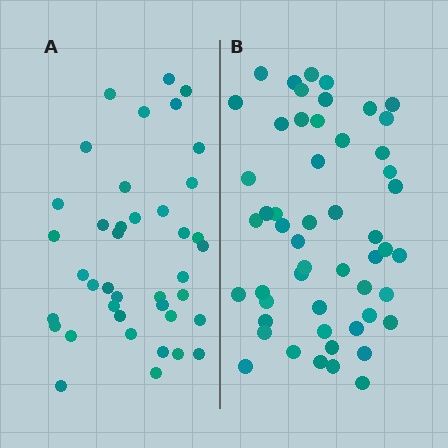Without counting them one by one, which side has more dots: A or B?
Region B (the right region) has more dots.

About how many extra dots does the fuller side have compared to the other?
Region B has roughly 12 or so more dots than region A.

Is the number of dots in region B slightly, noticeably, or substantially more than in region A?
Region B has noticeably more, but not dramatically so. The ratio is roughly 1.3 to 1.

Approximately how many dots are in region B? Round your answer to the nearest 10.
About 50 dots. (The exact count is 52, which rounds to 50.)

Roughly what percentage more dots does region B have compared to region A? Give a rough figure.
About 30% more.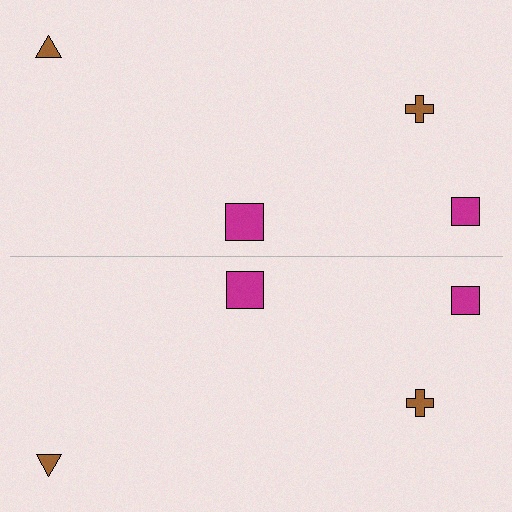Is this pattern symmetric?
Yes, this pattern has bilateral (reflection) symmetry.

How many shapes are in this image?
There are 8 shapes in this image.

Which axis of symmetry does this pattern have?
The pattern has a horizontal axis of symmetry running through the center of the image.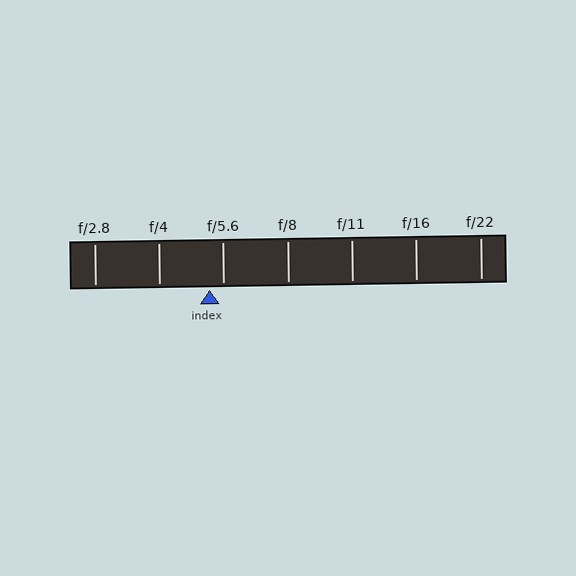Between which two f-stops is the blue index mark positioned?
The index mark is between f/4 and f/5.6.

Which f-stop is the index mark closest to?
The index mark is closest to f/5.6.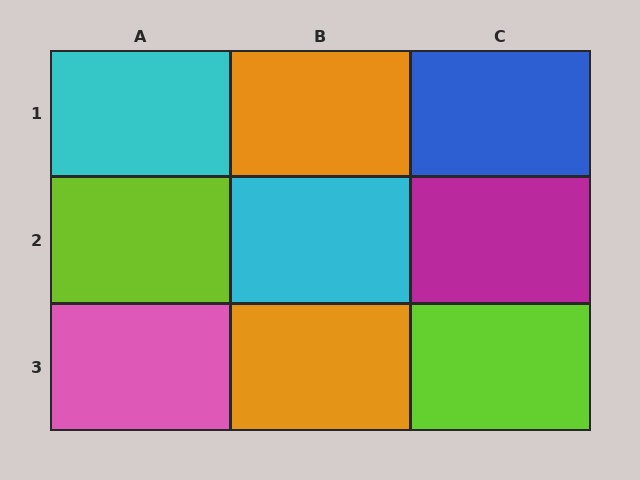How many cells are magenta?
1 cell is magenta.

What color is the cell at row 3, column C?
Lime.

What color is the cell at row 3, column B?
Orange.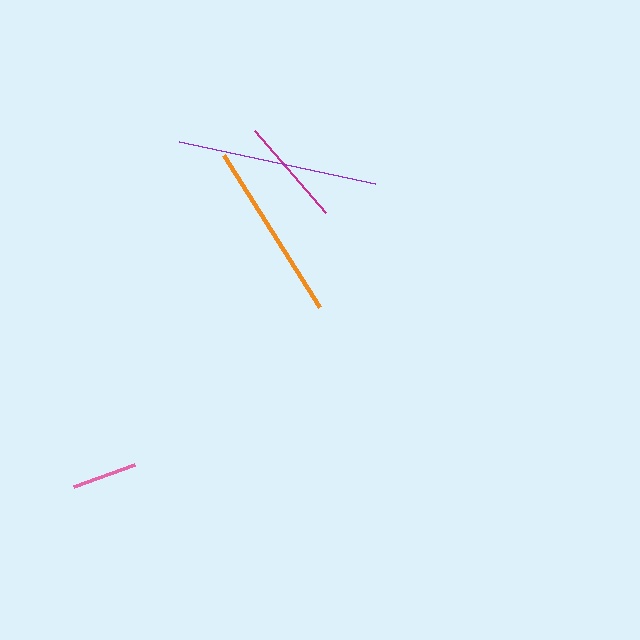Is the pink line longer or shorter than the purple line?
The purple line is longer than the pink line.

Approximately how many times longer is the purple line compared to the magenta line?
The purple line is approximately 1.8 times the length of the magenta line.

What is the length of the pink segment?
The pink segment is approximately 65 pixels long.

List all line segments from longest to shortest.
From longest to shortest: purple, orange, magenta, pink.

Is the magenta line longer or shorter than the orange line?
The orange line is longer than the magenta line.